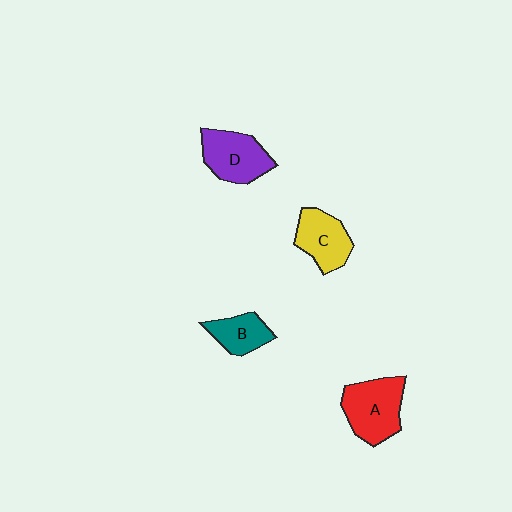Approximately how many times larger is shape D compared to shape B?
Approximately 1.5 times.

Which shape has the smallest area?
Shape B (teal).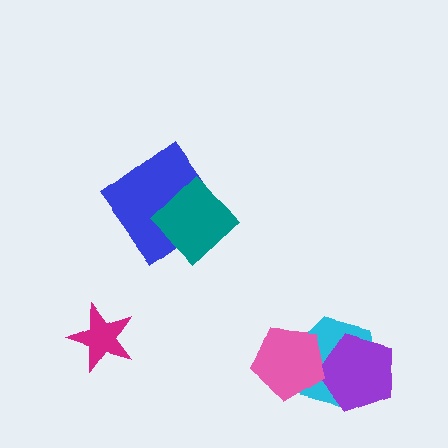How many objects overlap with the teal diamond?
1 object overlaps with the teal diamond.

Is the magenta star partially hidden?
No, no other shape covers it.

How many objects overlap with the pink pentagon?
2 objects overlap with the pink pentagon.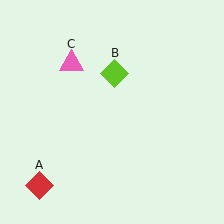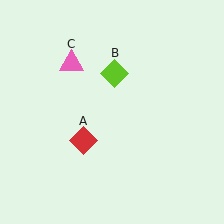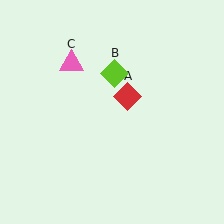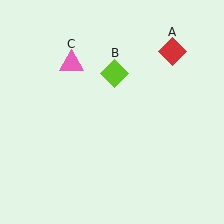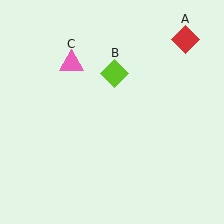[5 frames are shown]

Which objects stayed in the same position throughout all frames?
Lime diamond (object B) and pink triangle (object C) remained stationary.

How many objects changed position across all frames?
1 object changed position: red diamond (object A).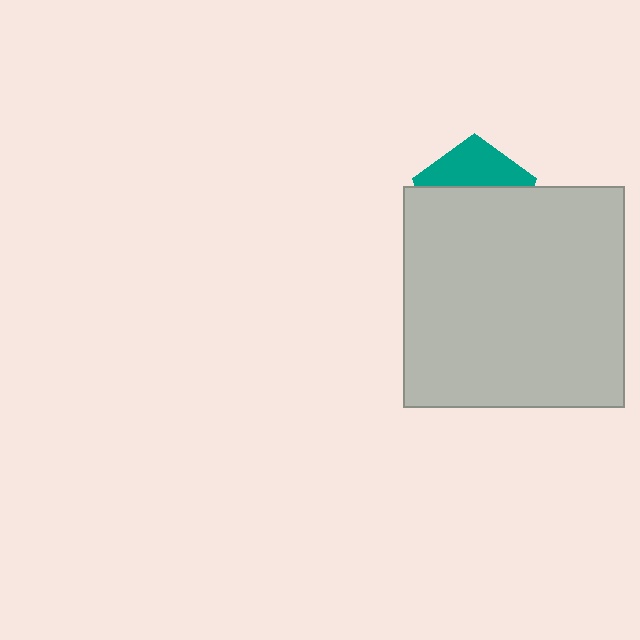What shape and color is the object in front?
The object in front is a light gray square.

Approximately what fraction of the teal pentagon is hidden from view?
Roughly 64% of the teal pentagon is hidden behind the light gray square.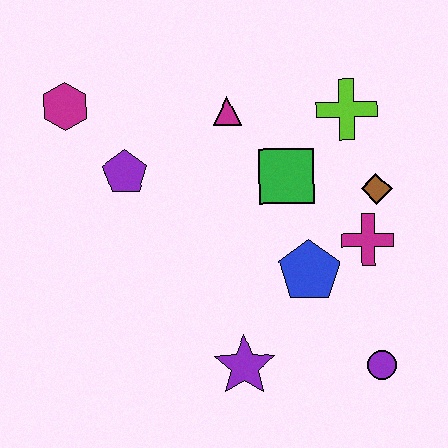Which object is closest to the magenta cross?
The brown diamond is closest to the magenta cross.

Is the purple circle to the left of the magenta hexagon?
No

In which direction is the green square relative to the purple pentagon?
The green square is to the right of the purple pentagon.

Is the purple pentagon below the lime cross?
Yes